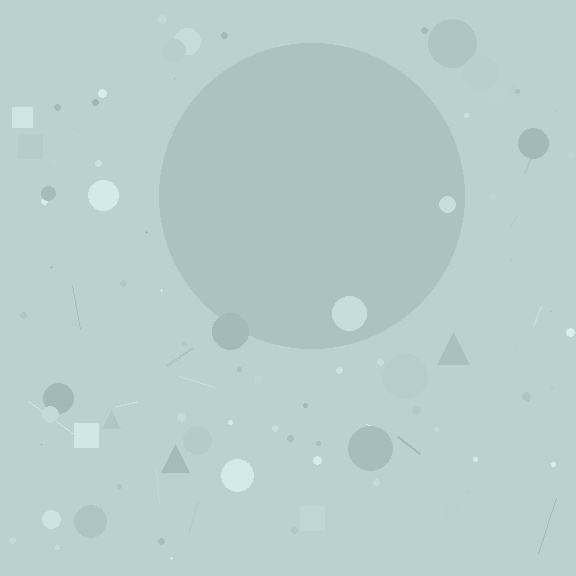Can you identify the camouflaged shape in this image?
The camouflaged shape is a circle.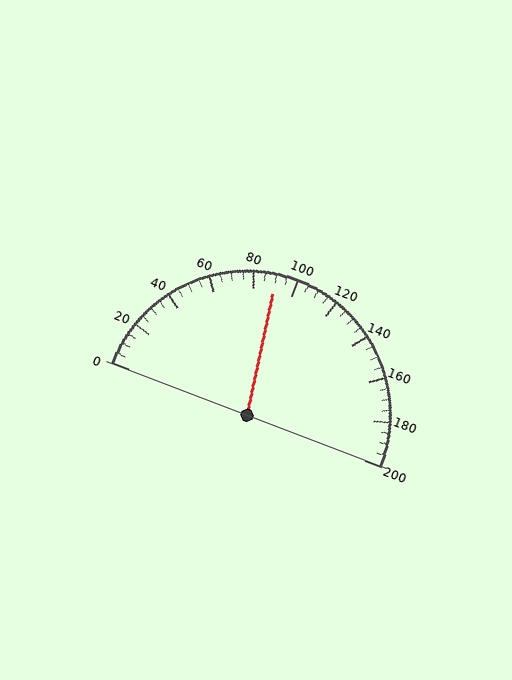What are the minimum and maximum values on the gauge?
The gauge ranges from 0 to 200.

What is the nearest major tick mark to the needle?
The nearest major tick mark is 80.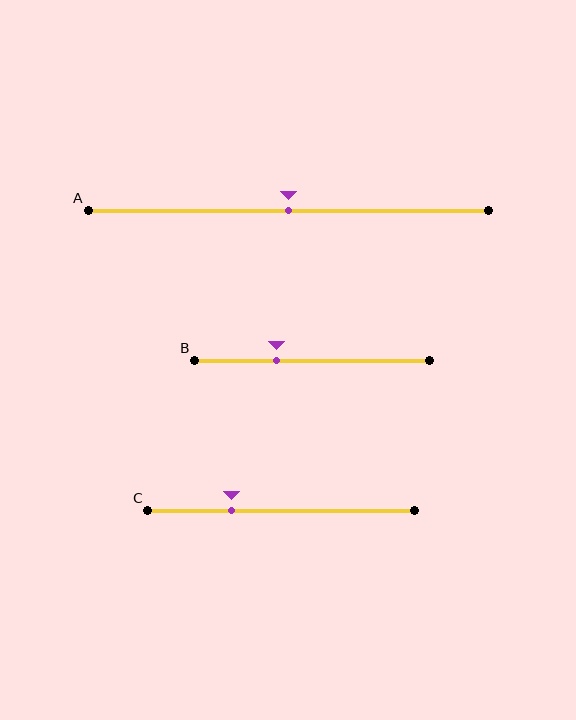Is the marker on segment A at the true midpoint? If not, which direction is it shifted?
Yes, the marker on segment A is at the true midpoint.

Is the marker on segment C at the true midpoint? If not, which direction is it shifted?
No, the marker on segment C is shifted to the left by about 19% of the segment length.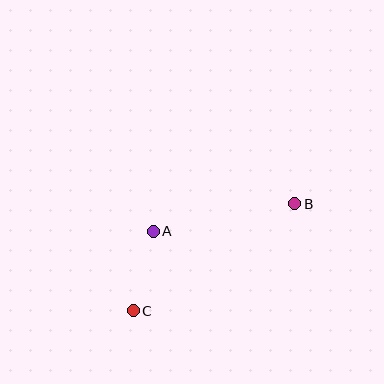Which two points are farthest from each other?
Points B and C are farthest from each other.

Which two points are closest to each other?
Points A and C are closest to each other.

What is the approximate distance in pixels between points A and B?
The distance between A and B is approximately 144 pixels.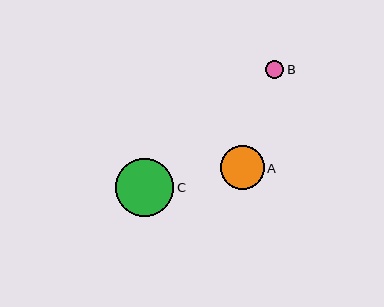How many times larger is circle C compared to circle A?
Circle C is approximately 1.3 times the size of circle A.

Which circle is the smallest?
Circle B is the smallest with a size of approximately 18 pixels.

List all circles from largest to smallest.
From largest to smallest: C, A, B.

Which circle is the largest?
Circle C is the largest with a size of approximately 58 pixels.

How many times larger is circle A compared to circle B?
Circle A is approximately 2.4 times the size of circle B.